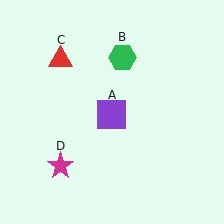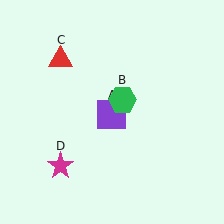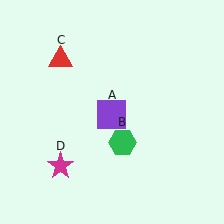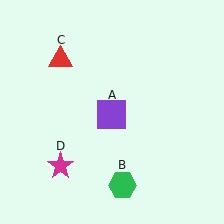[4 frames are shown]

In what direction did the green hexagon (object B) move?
The green hexagon (object B) moved down.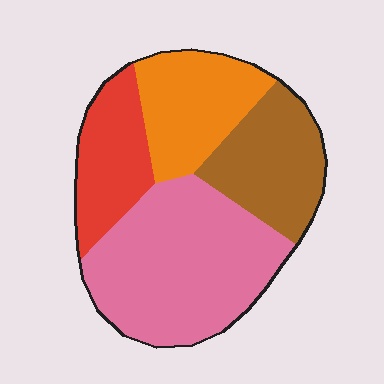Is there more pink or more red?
Pink.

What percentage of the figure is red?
Red covers roughly 15% of the figure.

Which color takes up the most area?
Pink, at roughly 40%.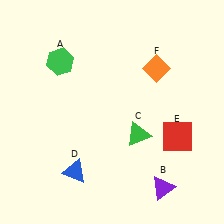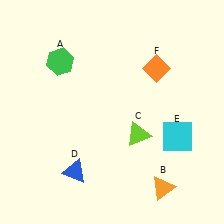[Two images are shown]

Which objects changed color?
B changed from purple to orange. C changed from green to lime. E changed from red to cyan.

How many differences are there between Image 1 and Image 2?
There are 3 differences between the two images.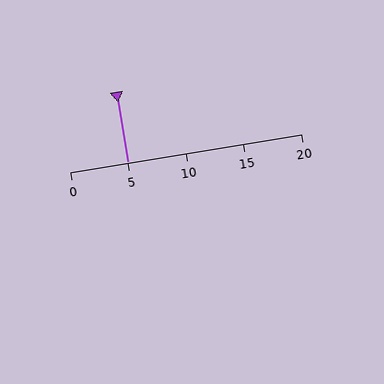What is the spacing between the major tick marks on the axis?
The major ticks are spaced 5 apart.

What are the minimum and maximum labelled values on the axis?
The axis runs from 0 to 20.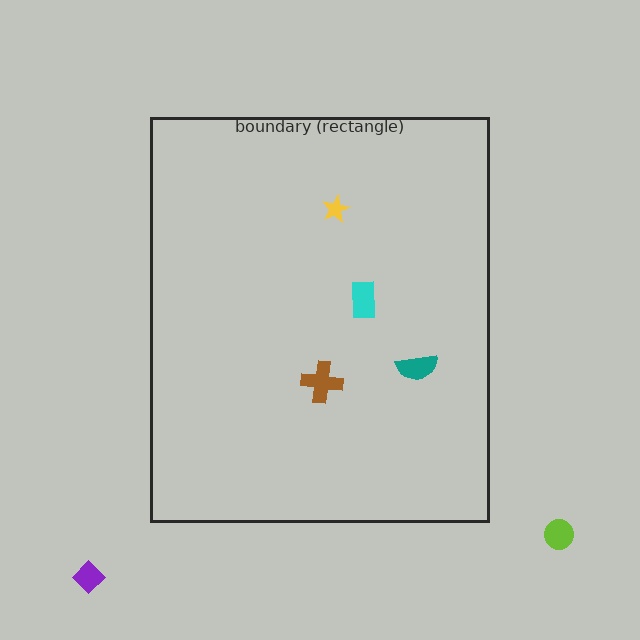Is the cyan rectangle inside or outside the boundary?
Inside.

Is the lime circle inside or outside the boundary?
Outside.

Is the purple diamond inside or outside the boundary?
Outside.